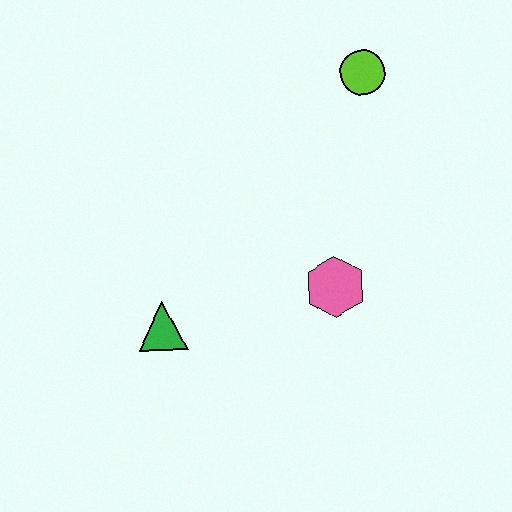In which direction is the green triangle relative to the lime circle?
The green triangle is below the lime circle.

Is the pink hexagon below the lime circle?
Yes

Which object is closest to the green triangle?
The pink hexagon is closest to the green triangle.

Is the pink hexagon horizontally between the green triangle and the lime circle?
Yes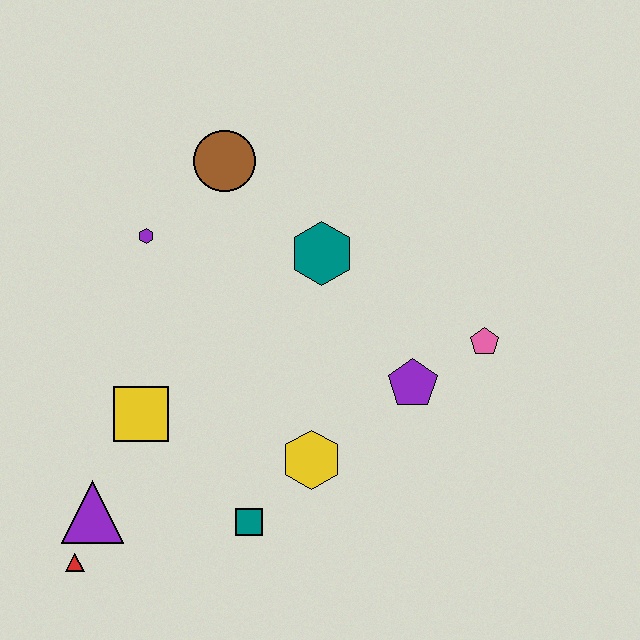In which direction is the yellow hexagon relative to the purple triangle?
The yellow hexagon is to the right of the purple triangle.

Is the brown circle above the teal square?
Yes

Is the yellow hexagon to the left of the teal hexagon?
Yes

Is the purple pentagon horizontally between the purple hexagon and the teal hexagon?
No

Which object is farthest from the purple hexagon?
The pink pentagon is farthest from the purple hexagon.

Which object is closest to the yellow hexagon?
The teal square is closest to the yellow hexagon.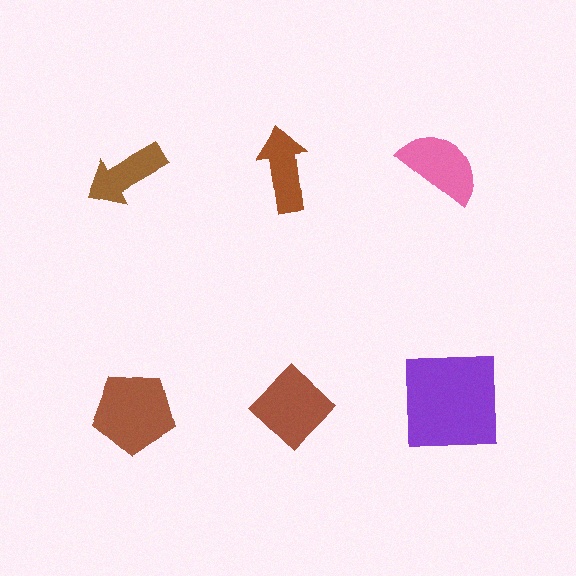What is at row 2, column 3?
A purple square.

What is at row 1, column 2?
A brown arrow.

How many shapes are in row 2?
3 shapes.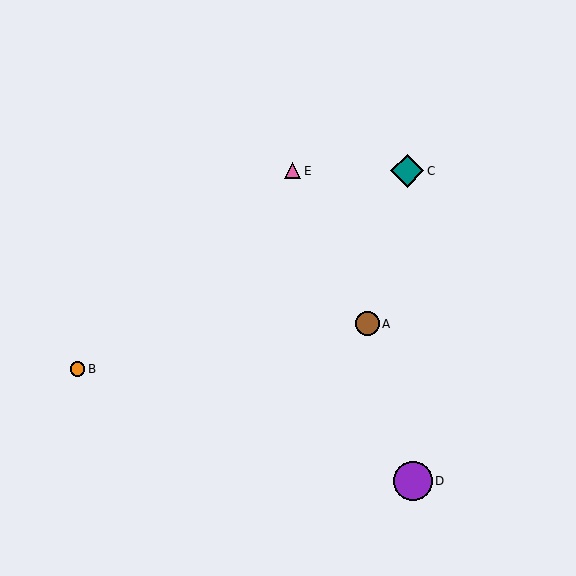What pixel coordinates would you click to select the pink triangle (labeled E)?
Click at (293, 171) to select the pink triangle E.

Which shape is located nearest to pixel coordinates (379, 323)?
The brown circle (labeled A) at (367, 324) is nearest to that location.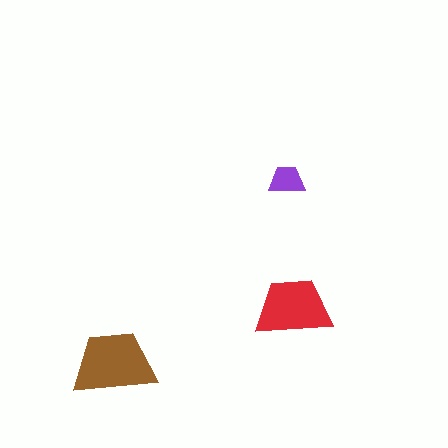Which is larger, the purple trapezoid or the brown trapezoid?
The brown one.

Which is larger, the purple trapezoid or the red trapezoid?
The red one.